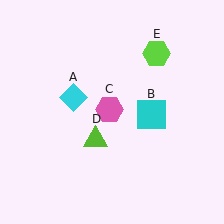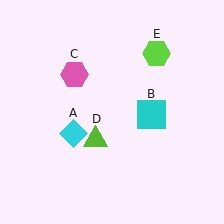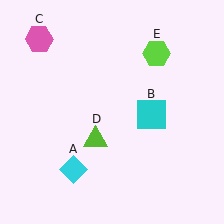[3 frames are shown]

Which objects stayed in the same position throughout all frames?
Cyan square (object B) and lime triangle (object D) and lime hexagon (object E) remained stationary.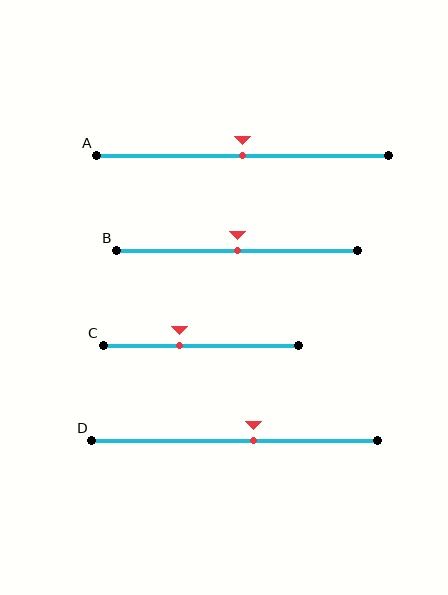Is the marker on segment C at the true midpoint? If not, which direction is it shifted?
No, the marker on segment C is shifted to the left by about 11% of the segment length.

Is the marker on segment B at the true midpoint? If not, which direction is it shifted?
Yes, the marker on segment B is at the true midpoint.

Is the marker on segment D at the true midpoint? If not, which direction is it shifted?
No, the marker on segment D is shifted to the right by about 7% of the segment length.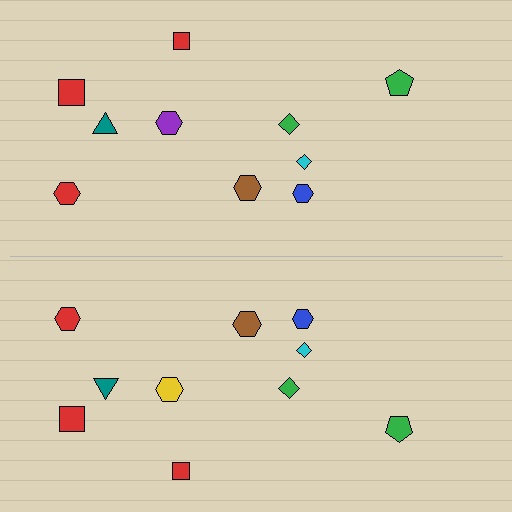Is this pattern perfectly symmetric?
No, the pattern is not perfectly symmetric. The yellow hexagon on the bottom side breaks the symmetry — its mirror counterpart is purple.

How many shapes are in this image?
There are 20 shapes in this image.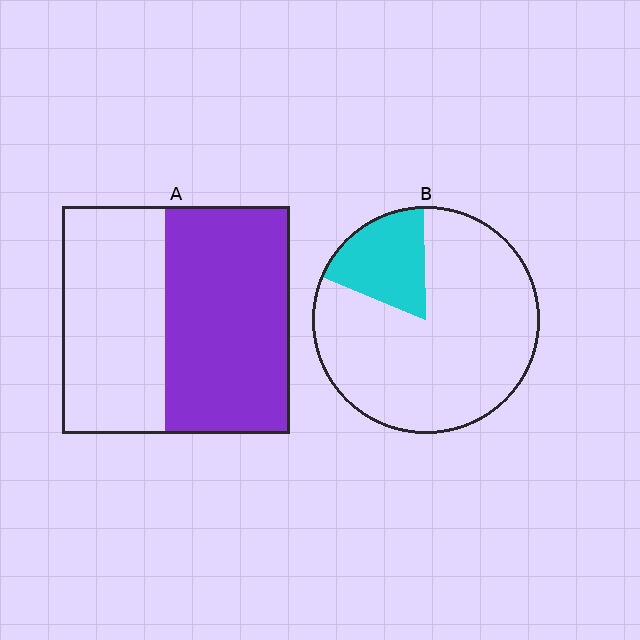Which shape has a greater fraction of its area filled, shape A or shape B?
Shape A.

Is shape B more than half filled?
No.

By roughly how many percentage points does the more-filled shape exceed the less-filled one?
By roughly 35 percentage points (A over B).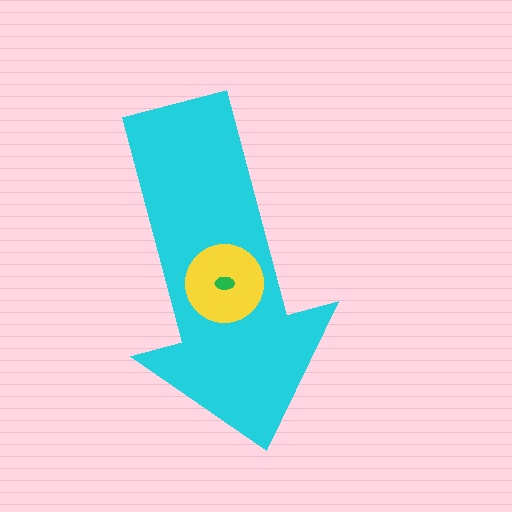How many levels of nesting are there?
3.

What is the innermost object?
The green ellipse.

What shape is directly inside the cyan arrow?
The yellow circle.